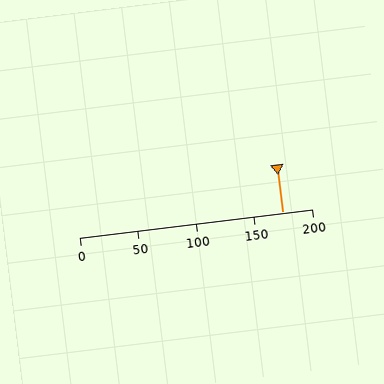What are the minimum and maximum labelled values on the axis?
The axis runs from 0 to 200.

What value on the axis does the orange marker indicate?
The marker indicates approximately 175.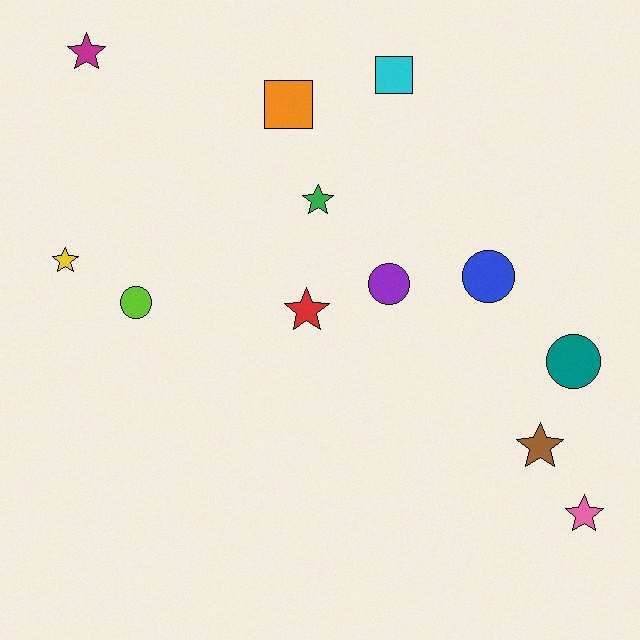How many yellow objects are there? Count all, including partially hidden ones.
There is 1 yellow object.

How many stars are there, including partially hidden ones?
There are 6 stars.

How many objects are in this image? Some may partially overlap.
There are 12 objects.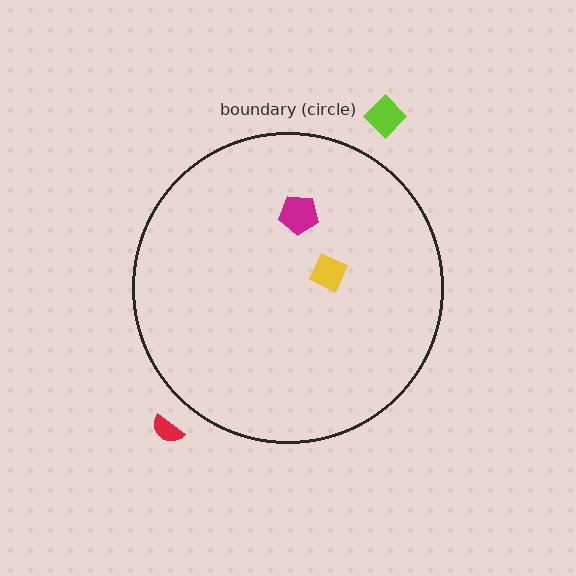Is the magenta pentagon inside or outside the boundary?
Inside.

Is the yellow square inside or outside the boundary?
Inside.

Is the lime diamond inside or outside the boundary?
Outside.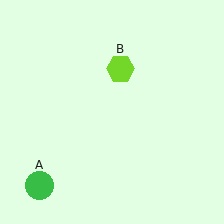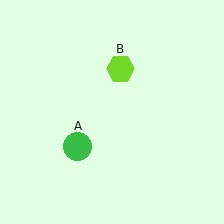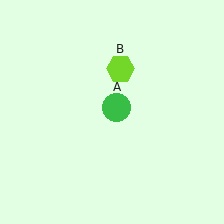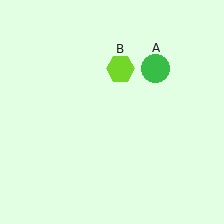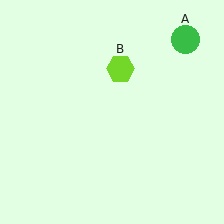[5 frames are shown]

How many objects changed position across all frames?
1 object changed position: green circle (object A).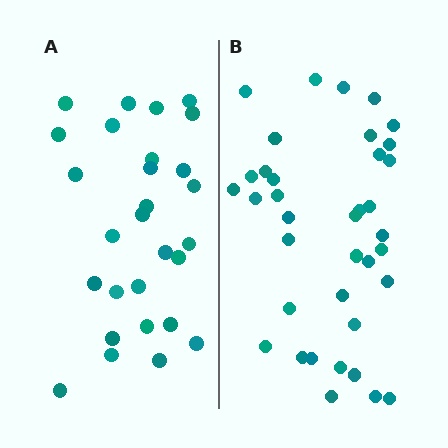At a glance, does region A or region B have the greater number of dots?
Region B (the right region) has more dots.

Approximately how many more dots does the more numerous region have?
Region B has roughly 8 or so more dots than region A.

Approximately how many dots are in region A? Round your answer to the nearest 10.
About 30 dots. (The exact count is 28, which rounds to 30.)